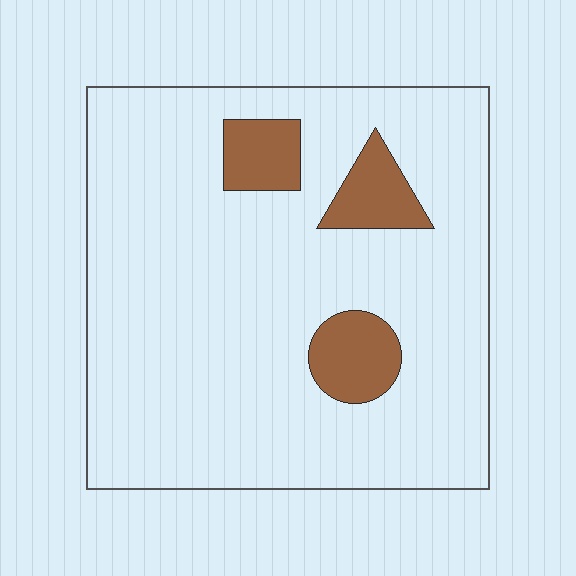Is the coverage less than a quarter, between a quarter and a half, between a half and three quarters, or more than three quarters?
Less than a quarter.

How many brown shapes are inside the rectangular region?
3.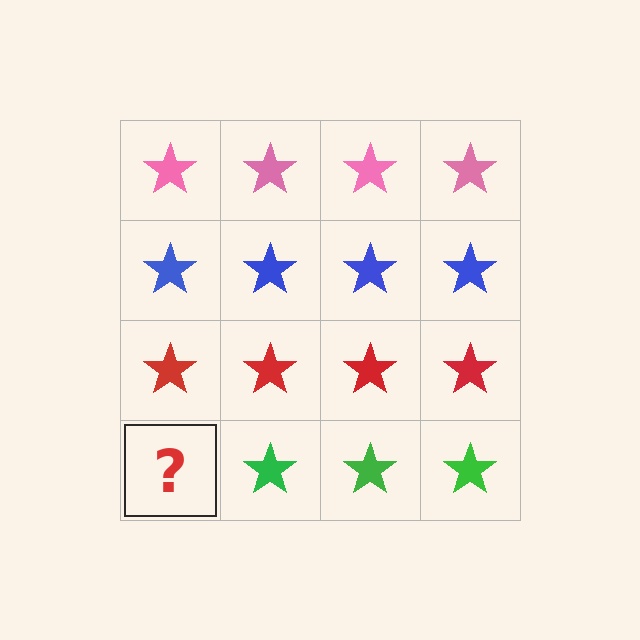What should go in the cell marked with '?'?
The missing cell should contain a green star.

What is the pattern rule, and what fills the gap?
The rule is that each row has a consistent color. The gap should be filled with a green star.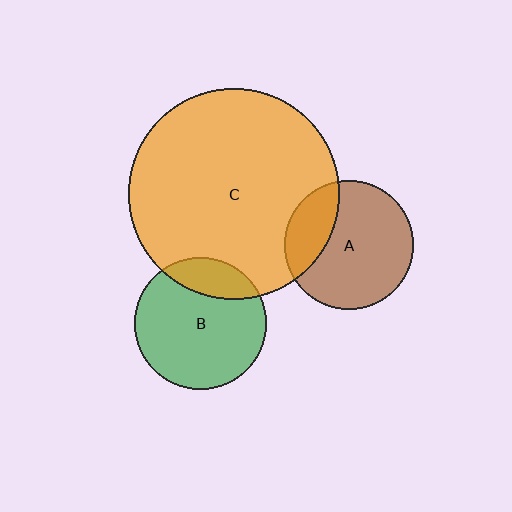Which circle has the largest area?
Circle C (orange).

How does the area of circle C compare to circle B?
Approximately 2.6 times.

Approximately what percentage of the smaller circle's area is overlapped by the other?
Approximately 25%.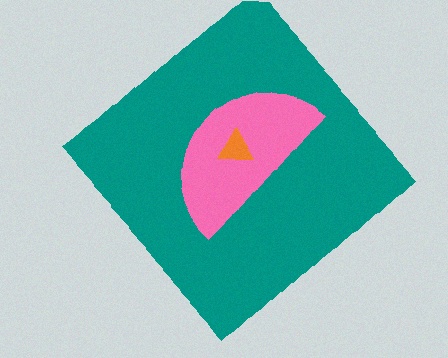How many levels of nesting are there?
3.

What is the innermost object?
The orange triangle.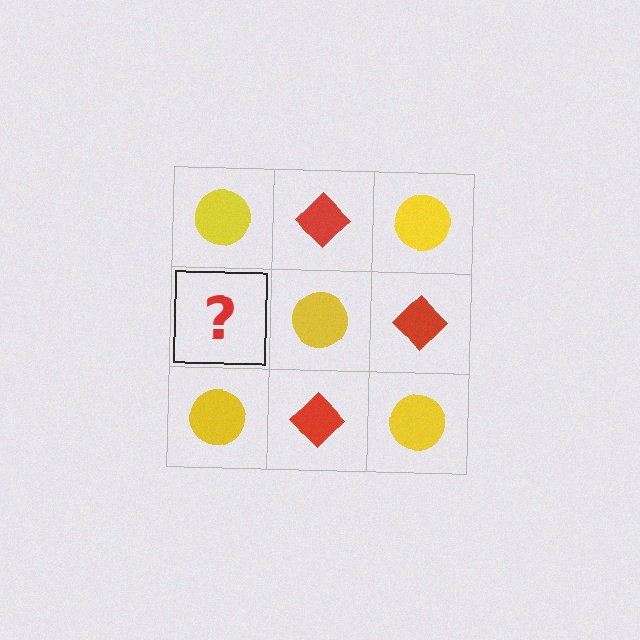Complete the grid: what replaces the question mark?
The question mark should be replaced with a red diamond.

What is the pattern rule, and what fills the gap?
The rule is that it alternates yellow circle and red diamond in a checkerboard pattern. The gap should be filled with a red diamond.